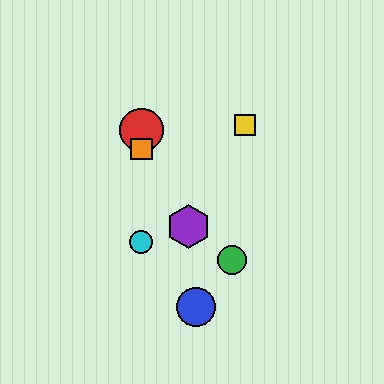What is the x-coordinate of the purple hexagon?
The purple hexagon is at x≈188.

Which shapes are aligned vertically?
The red circle, the orange square, the cyan circle are aligned vertically.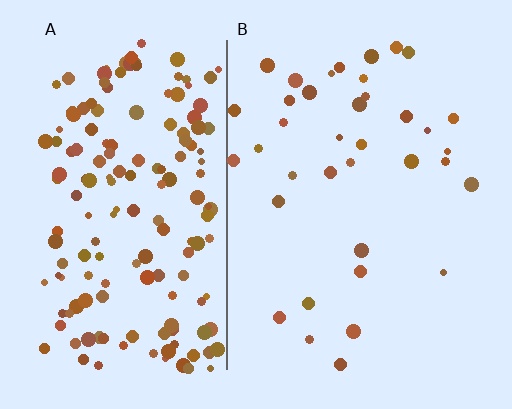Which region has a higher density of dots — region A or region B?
A (the left).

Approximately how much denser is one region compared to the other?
Approximately 4.5× — region A over region B.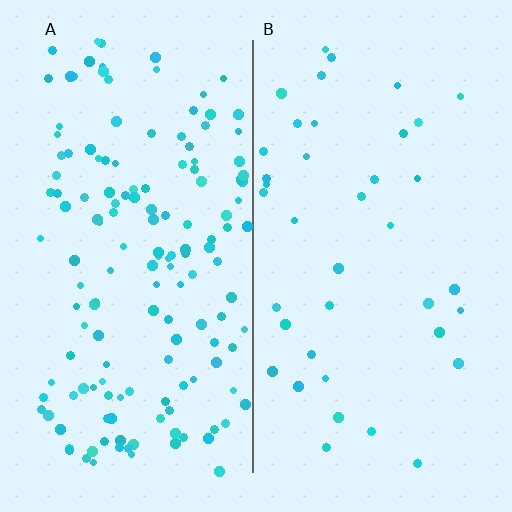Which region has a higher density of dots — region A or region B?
A (the left).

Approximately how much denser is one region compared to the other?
Approximately 3.8× — region A over region B.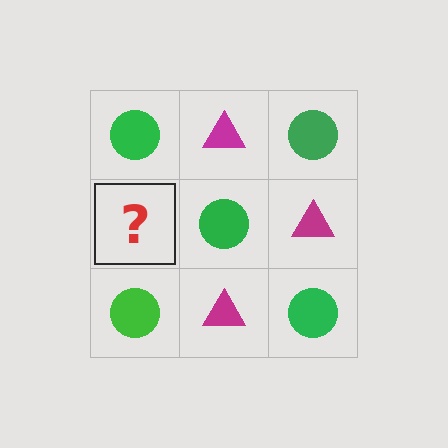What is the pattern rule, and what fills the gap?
The rule is that it alternates green circle and magenta triangle in a checkerboard pattern. The gap should be filled with a magenta triangle.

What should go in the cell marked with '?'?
The missing cell should contain a magenta triangle.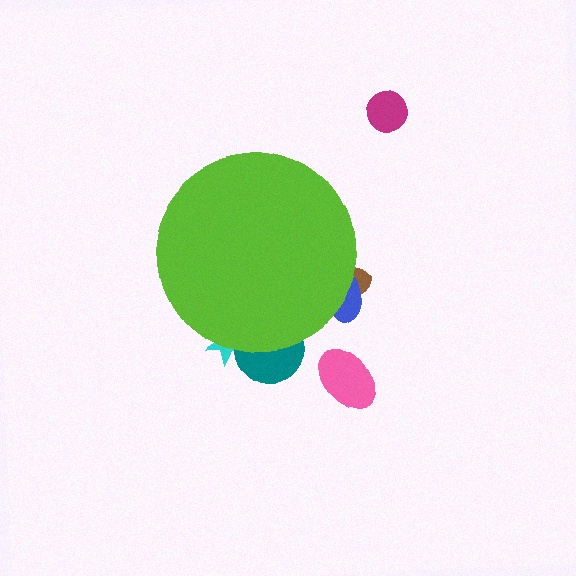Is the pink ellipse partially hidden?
No, the pink ellipse is fully visible.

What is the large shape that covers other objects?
A lime circle.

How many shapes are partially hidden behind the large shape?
4 shapes are partially hidden.